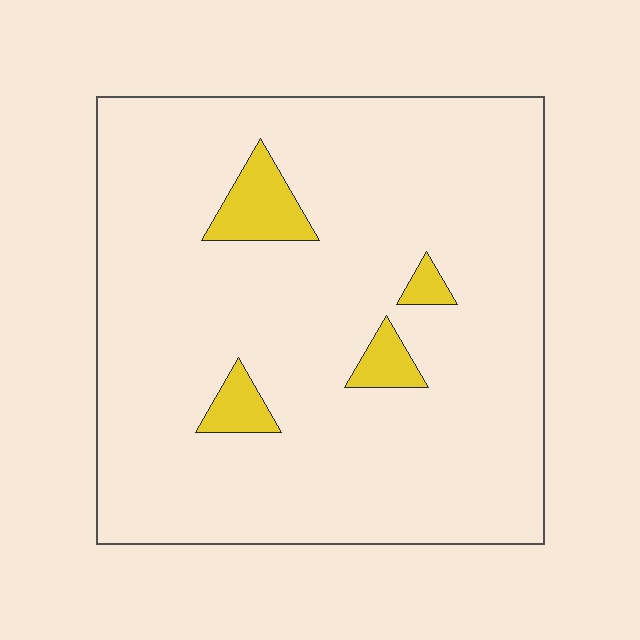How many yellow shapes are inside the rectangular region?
4.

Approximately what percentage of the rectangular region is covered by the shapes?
Approximately 5%.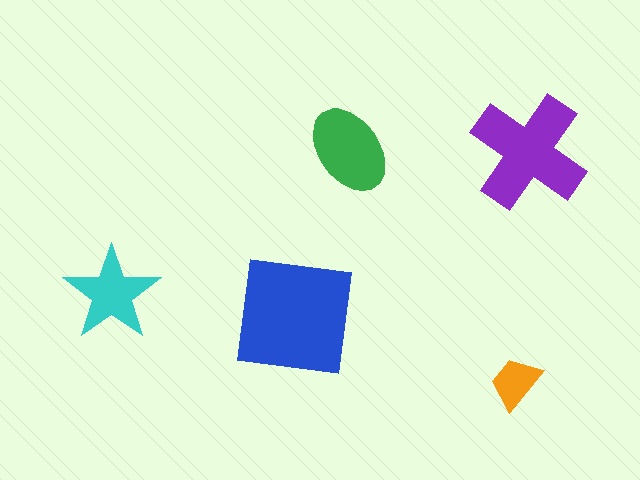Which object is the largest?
The blue square.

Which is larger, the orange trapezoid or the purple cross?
The purple cross.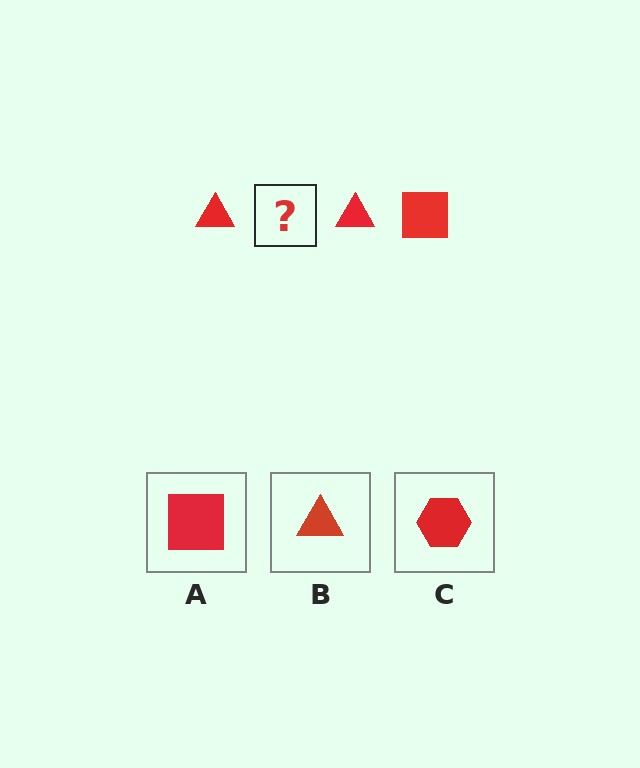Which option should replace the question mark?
Option A.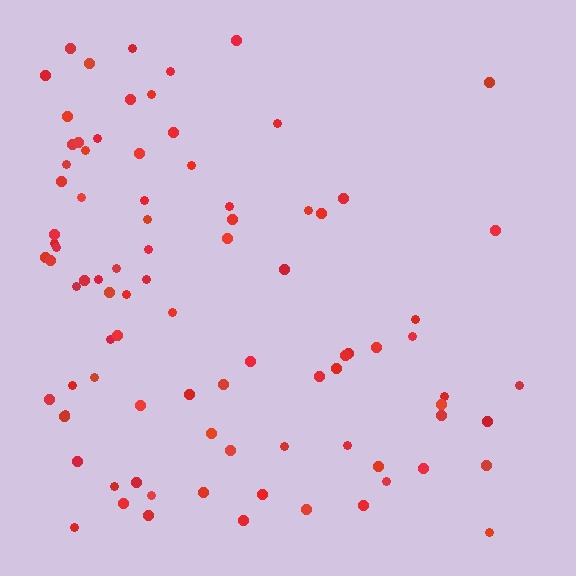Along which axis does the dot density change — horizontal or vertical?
Horizontal.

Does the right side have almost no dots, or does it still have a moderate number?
Still a moderate number, just noticeably fewer than the left.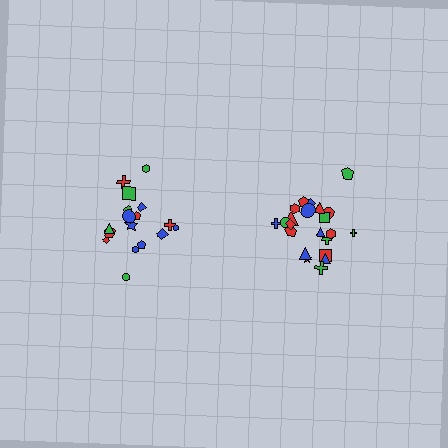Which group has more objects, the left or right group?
The right group.